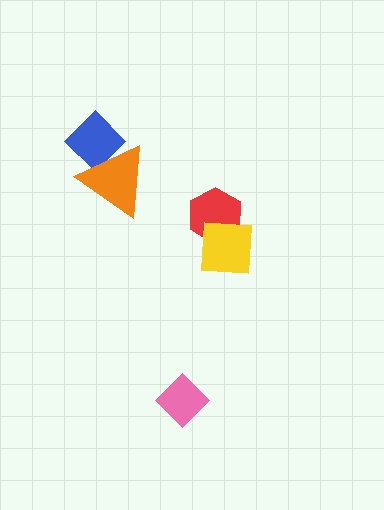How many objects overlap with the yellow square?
1 object overlaps with the yellow square.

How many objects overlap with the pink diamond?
0 objects overlap with the pink diamond.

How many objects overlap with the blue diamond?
1 object overlaps with the blue diamond.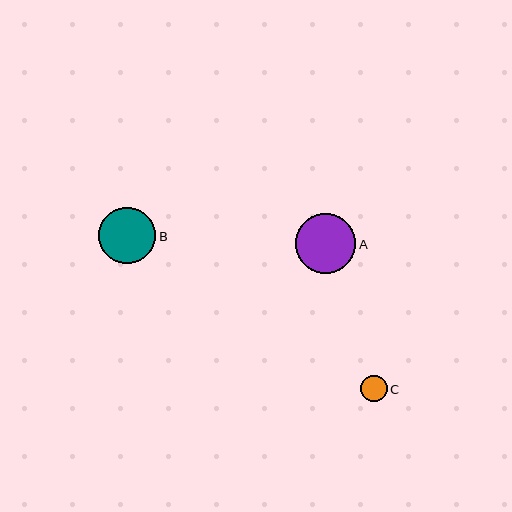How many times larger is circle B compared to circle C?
Circle B is approximately 2.1 times the size of circle C.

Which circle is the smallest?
Circle C is the smallest with a size of approximately 27 pixels.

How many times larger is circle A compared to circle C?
Circle A is approximately 2.2 times the size of circle C.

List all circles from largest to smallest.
From largest to smallest: A, B, C.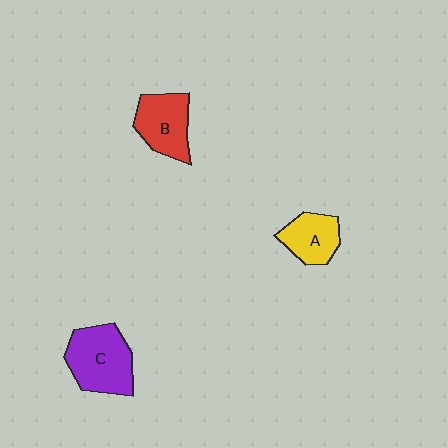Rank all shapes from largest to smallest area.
From largest to smallest: C (purple), B (red), A (yellow).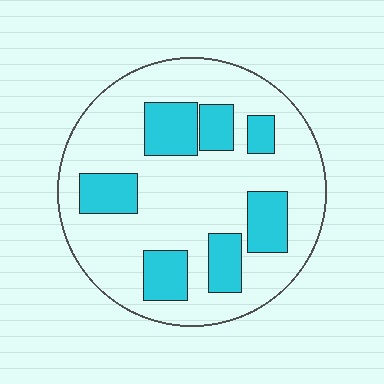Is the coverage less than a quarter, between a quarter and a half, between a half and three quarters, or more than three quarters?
Between a quarter and a half.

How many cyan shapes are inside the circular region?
7.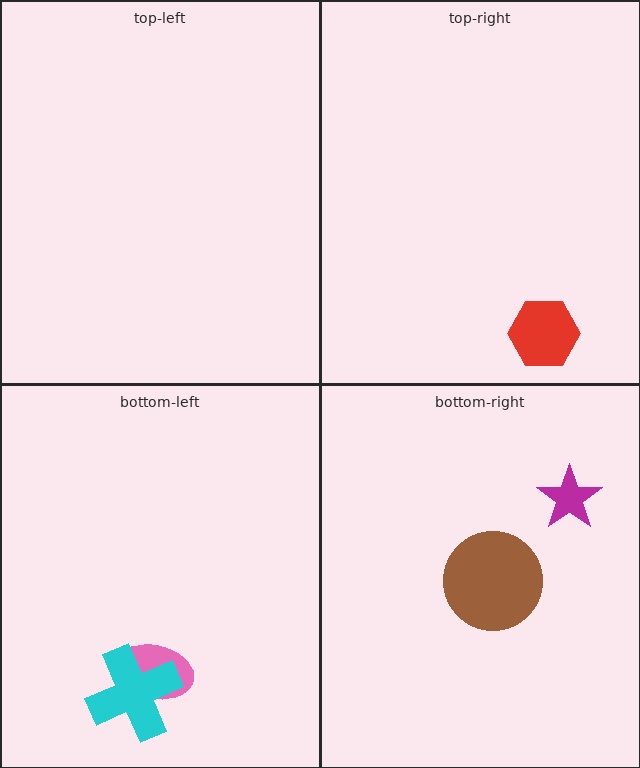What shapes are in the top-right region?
The red hexagon.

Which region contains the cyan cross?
The bottom-left region.